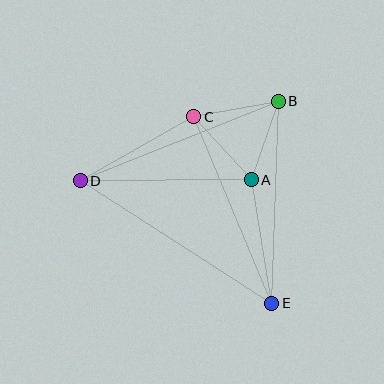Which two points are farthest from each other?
Points D and E are farthest from each other.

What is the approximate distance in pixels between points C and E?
The distance between C and E is approximately 202 pixels.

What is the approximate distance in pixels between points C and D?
The distance between C and D is approximately 130 pixels.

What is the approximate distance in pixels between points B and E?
The distance between B and E is approximately 202 pixels.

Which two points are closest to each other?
Points A and B are closest to each other.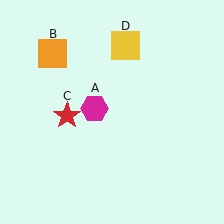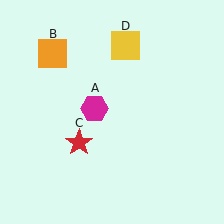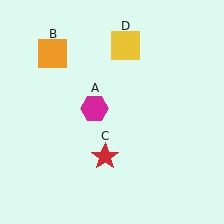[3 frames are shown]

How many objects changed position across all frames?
1 object changed position: red star (object C).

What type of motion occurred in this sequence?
The red star (object C) rotated counterclockwise around the center of the scene.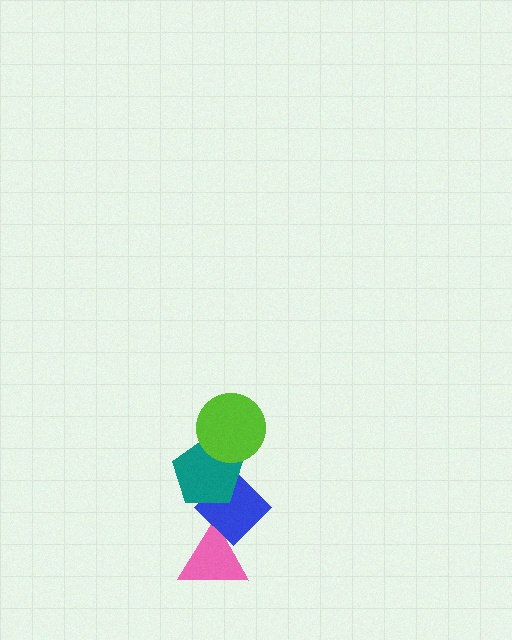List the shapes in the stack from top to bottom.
From top to bottom: the lime circle, the teal pentagon, the blue diamond, the pink triangle.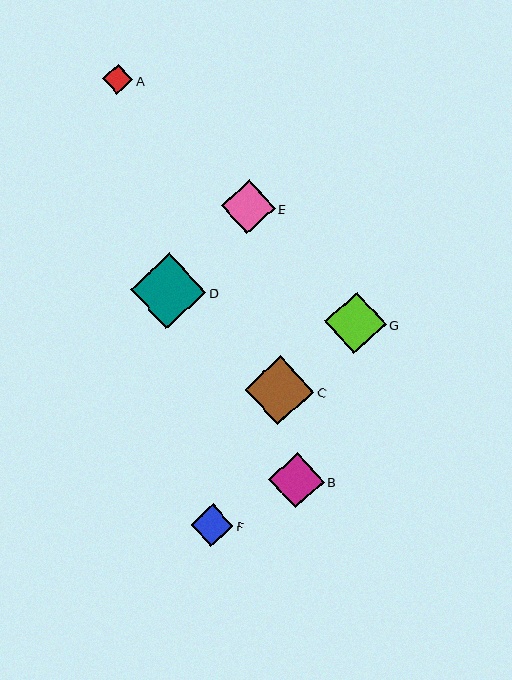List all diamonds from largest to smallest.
From largest to smallest: D, C, G, B, E, F, A.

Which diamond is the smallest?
Diamond A is the smallest with a size of approximately 30 pixels.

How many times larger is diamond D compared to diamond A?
Diamond D is approximately 2.5 times the size of diamond A.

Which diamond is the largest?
Diamond D is the largest with a size of approximately 76 pixels.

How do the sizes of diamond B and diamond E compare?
Diamond B and diamond E are approximately the same size.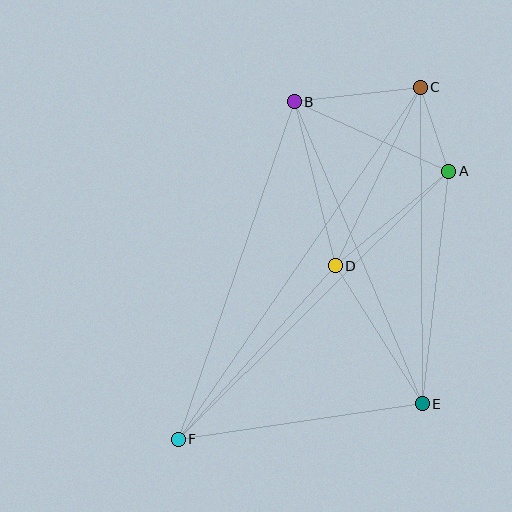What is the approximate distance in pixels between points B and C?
The distance between B and C is approximately 127 pixels.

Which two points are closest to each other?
Points A and C are closest to each other.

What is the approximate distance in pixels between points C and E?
The distance between C and E is approximately 317 pixels.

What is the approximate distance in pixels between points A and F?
The distance between A and F is approximately 381 pixels.